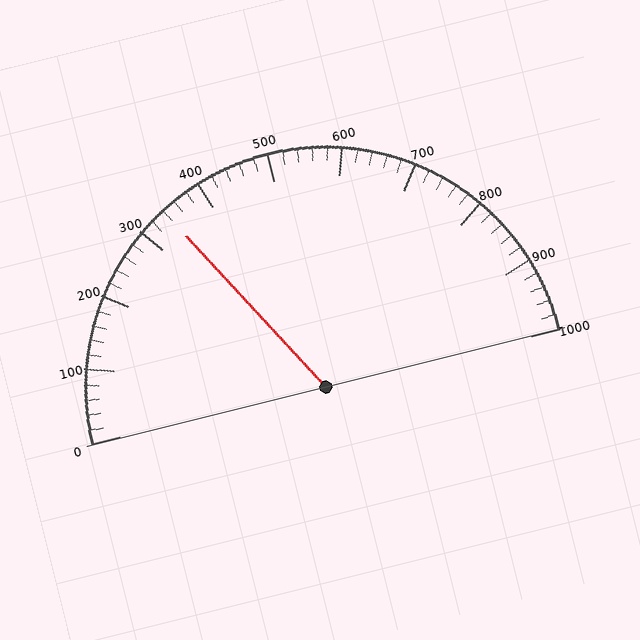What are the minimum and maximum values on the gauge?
The gauge ranges from 0 to 1000.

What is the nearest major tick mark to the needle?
The nearest major tick mark is 300.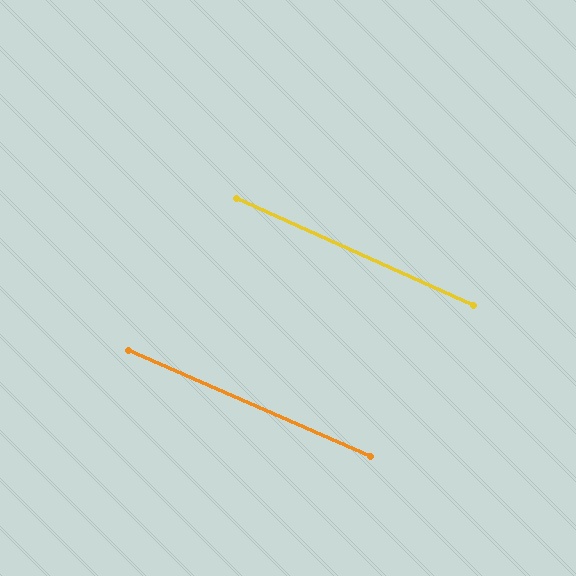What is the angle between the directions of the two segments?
Approximately 1 degree.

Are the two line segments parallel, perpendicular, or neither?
Parallel — their directions differ by only 0.7°.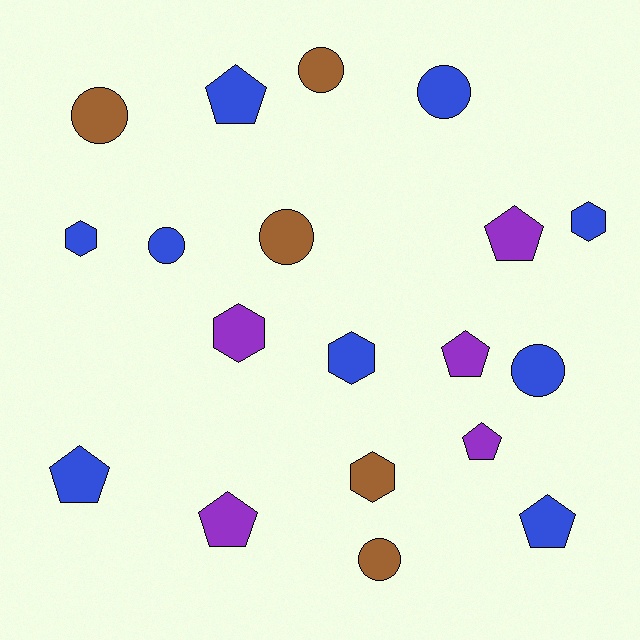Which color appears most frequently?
Blue, with 9 objects.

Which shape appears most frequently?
Circle, with 7 objects.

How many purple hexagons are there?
There is 1 purple hexagon.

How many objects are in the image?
There are 19 objects.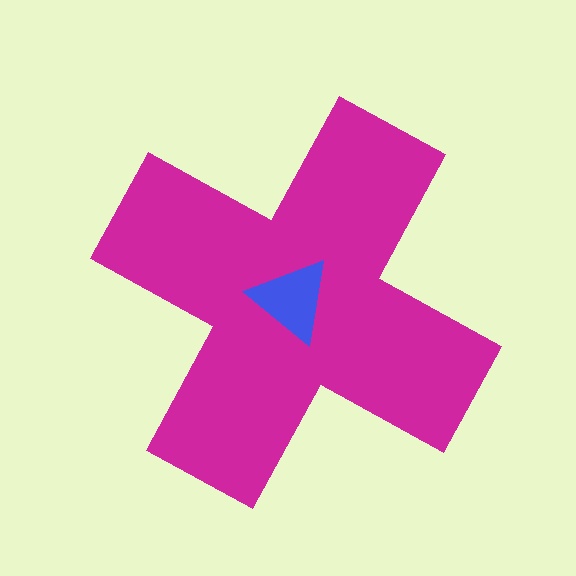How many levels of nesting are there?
2.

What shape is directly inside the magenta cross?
The blue triangle.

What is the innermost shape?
The blue triangle.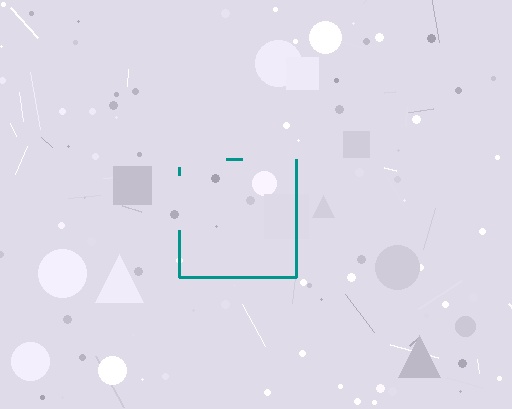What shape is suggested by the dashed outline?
The dashed outline suggests a square.